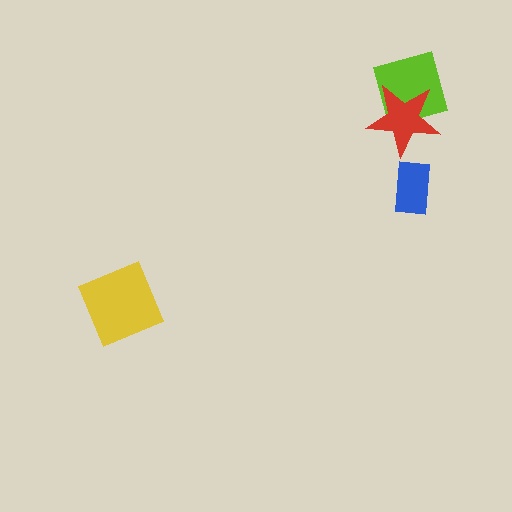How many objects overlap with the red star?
1 object overlaps with the red star.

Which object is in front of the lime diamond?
The red star is in front of the lime diamond.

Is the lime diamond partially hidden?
Yes, it is partially covered by another shape.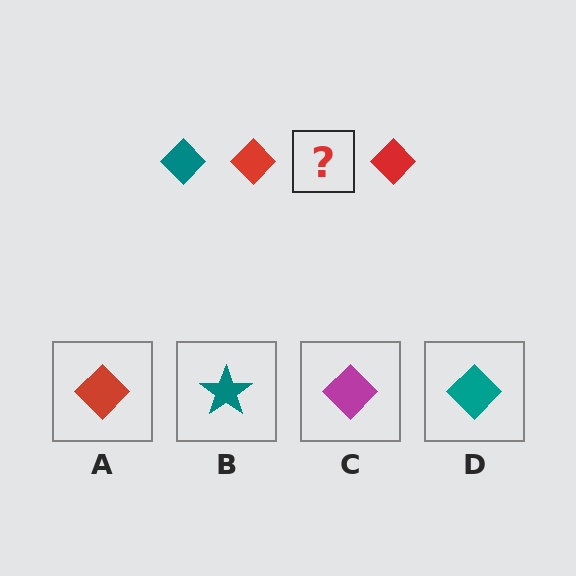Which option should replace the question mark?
Option D.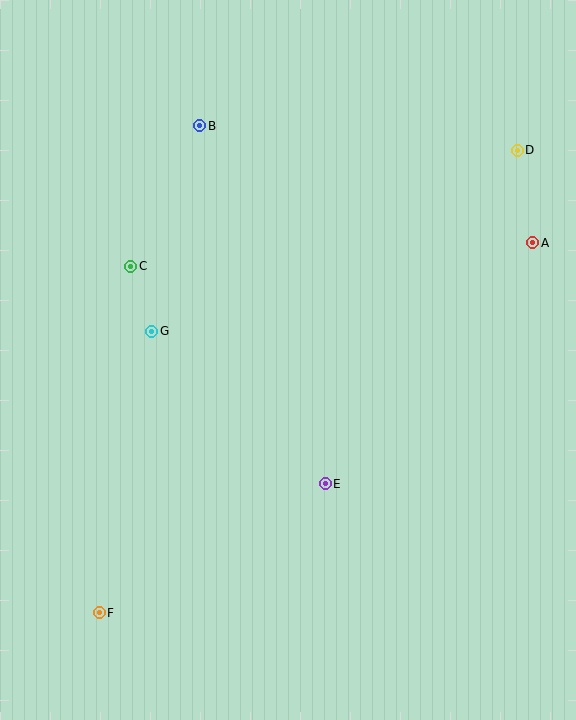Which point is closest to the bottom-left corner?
Point F is closest to the bottom-left corner.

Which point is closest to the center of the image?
Point E at (325, 484) is closest to the center.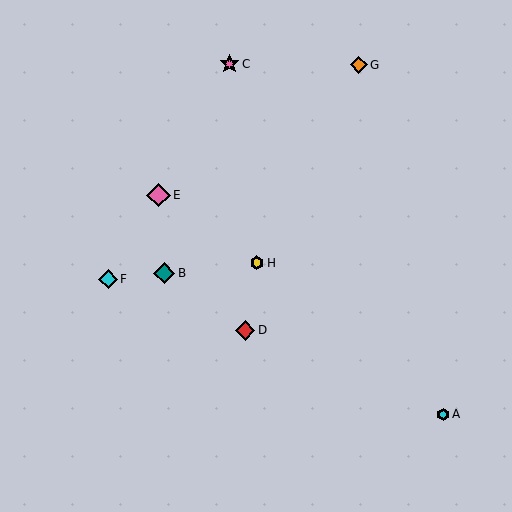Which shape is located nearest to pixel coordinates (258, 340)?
The red diamond (labeled D) at (245, 330) is nearest to that location.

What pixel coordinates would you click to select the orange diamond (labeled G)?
Click at (359, 65) to select the orange diamond G.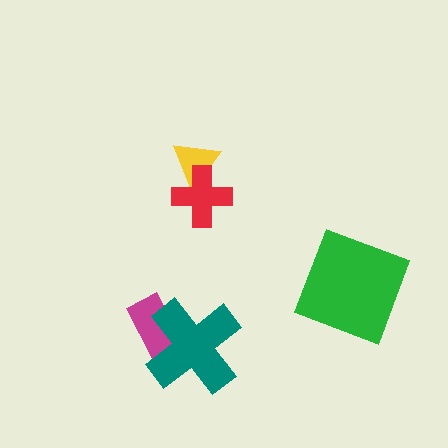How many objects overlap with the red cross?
1 object overlaps with the red cross.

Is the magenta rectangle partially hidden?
Yes, it is partially covered by another shape.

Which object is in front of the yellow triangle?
The red cross is in front of the yellow triangle.